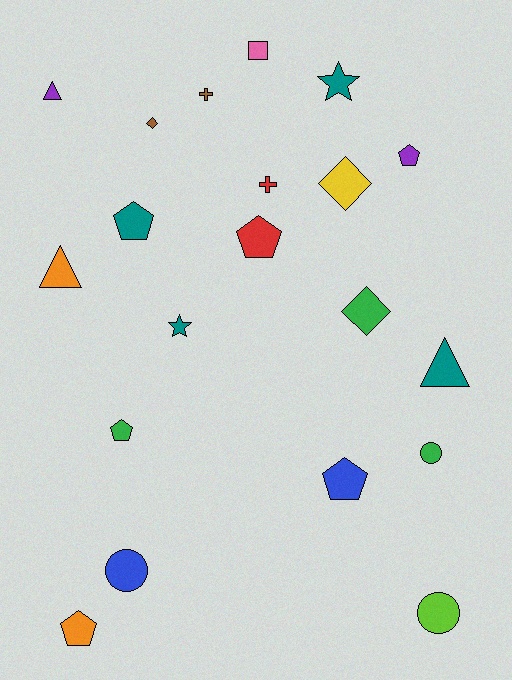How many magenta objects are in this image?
There are no magenta objects.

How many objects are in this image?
There are 20 objects.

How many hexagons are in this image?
There are no hexagons.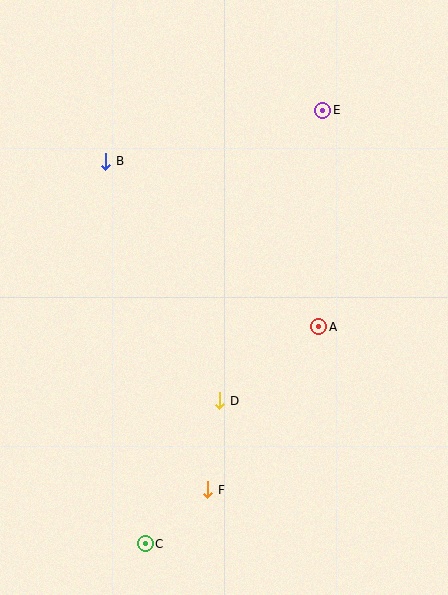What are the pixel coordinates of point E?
Point E is at (323, 110).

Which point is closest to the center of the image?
Point A at (319, 327) is closest to the center.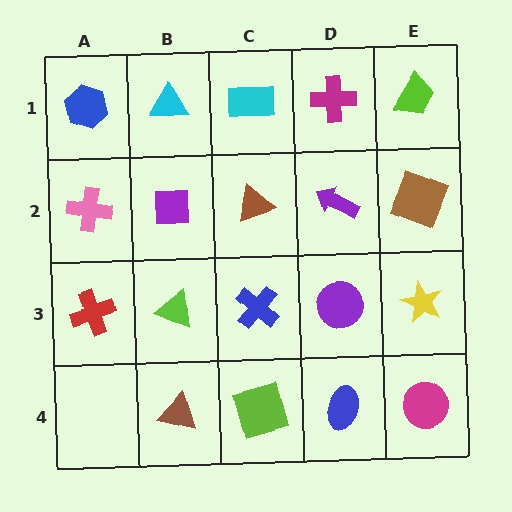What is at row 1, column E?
A lime trapezoid.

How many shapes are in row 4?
4 shapes.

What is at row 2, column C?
A brown triangle.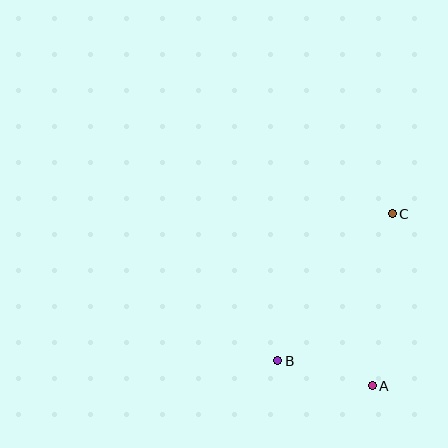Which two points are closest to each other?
Points A and B are closest to each other.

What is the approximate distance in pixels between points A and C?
The distance between A and C is approximately 173 pixels.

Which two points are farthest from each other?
Points B and C are farthest from each other.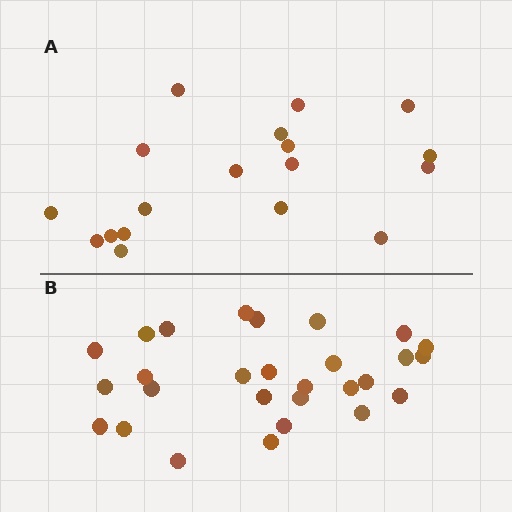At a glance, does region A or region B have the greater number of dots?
Region B (the bottom region) has more dots.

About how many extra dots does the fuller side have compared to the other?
Region B has roughly 10 or so more dots than region A.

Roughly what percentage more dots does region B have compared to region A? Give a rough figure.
About 55% more.